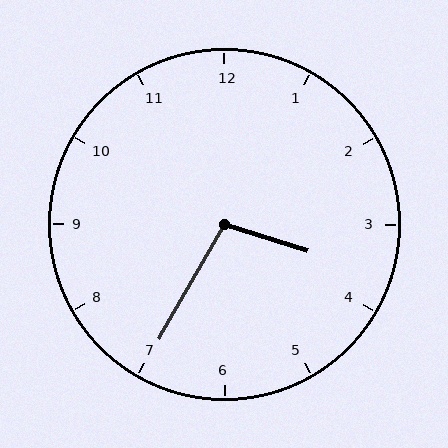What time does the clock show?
3:35.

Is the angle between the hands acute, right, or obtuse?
It is obtuse.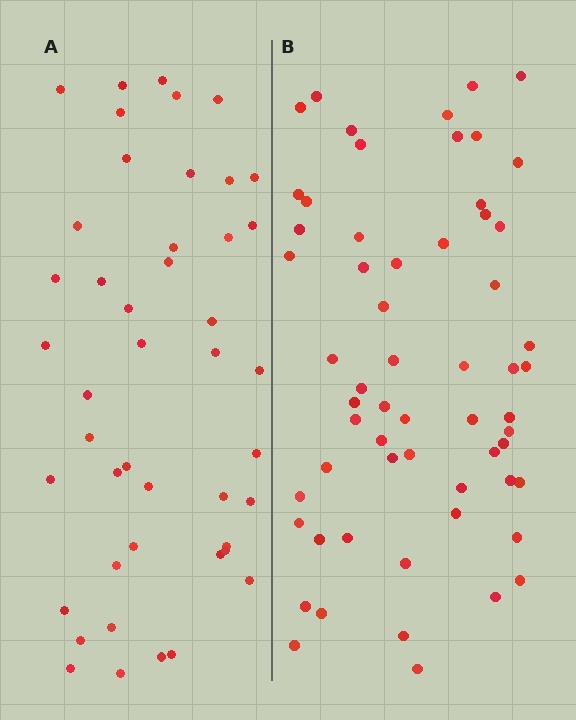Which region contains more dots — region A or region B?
Region B (the right region) has more dots.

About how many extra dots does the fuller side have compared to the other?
Region B has approximately 15 more dots than region A.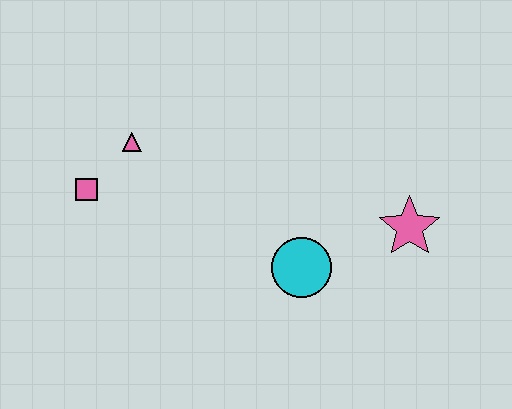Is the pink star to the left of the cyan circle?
No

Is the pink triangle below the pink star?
No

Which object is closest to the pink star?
The cyan circle is closest to the pink star.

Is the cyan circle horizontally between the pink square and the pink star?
Yes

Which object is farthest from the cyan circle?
The pink square is farthest from the cyan circle.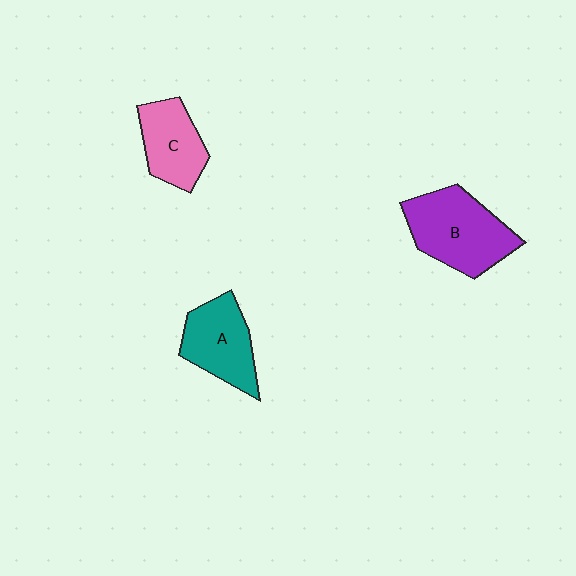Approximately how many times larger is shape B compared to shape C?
Approximately 1.5 times.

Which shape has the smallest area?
Shape C (pink).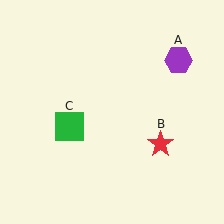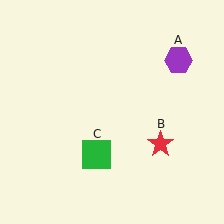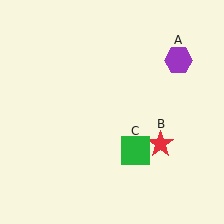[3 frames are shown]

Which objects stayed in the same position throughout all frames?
Purple hexagon (object A) and red star (object B) remained stationary.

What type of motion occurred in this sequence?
The green square (object C) rotated counterclockwise around the center of the scene.